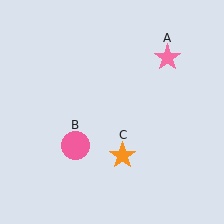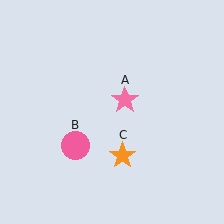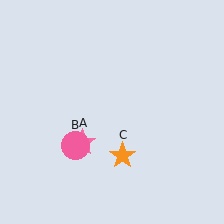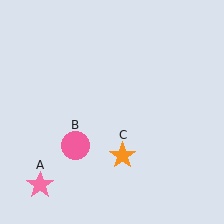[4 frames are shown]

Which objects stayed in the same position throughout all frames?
Pink circle (object B) and orange star (object C) remained stationary.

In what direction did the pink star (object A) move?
The pink star (object A) moved down and to the left.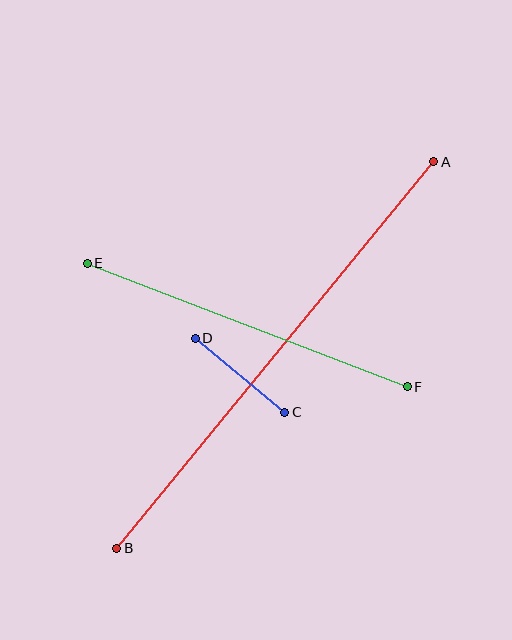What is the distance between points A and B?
The distance is approximately 500 pixels.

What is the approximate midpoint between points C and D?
The midpoint is at approximately (240, 375) pixels.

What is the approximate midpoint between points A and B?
The midpoint is at approximately (275, 355) pixels.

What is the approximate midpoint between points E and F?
The midpoint is at approximately (247, 325) pixels.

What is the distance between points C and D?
The distance is approximately 116 pixels.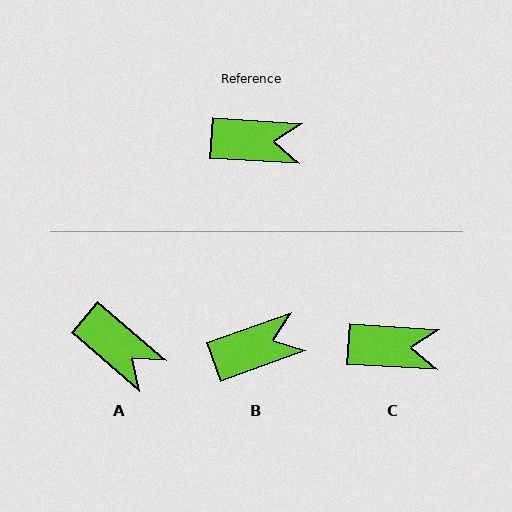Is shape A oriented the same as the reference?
No, it is off by about 37 degrees.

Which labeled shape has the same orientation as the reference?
C.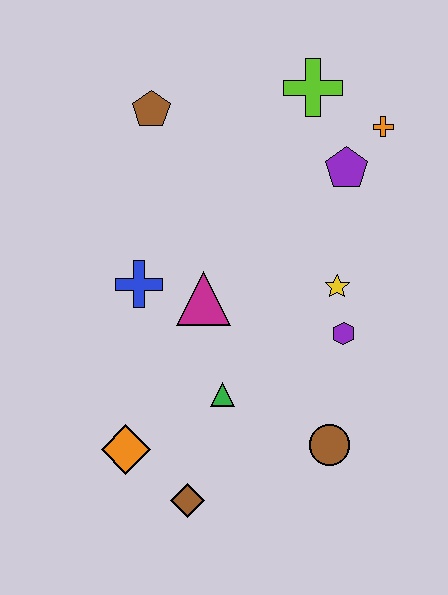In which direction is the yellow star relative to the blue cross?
The yellow star is to the right of the blue cross.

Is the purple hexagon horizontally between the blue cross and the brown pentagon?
No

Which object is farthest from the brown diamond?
The lime cross is farthest from the brown diamond.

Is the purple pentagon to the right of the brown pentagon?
Yes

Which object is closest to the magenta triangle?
The blue cross is closest to the magenta triangle.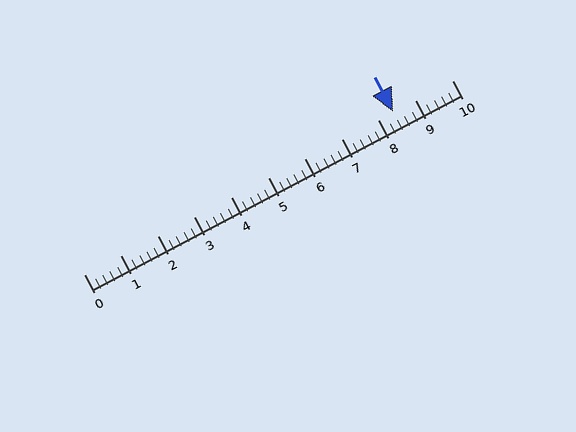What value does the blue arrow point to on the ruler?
The blue arrow points to approximately 8.4.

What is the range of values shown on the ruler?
The ruler shows values from 0 to 10.